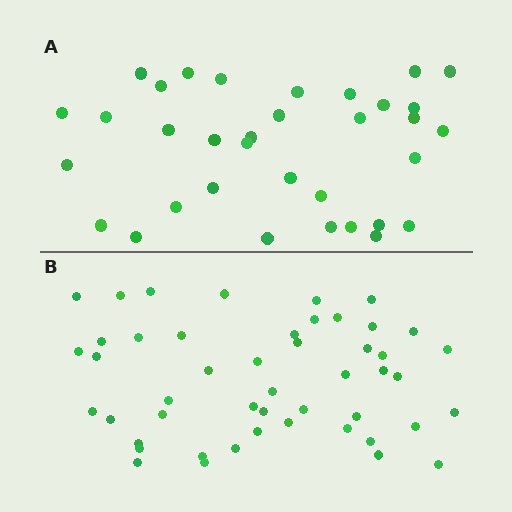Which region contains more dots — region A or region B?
Region B (the bottom region) has more dots.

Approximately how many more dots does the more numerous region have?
Region B has approximately 15 more dots than region A.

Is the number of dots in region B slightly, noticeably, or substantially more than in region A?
Region B has noticeably more, but not dramatically so. The ratio is roughly 1.4 to 1.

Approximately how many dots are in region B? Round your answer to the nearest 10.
About 50 dots. (The exact count is 48, which rounds to 50.)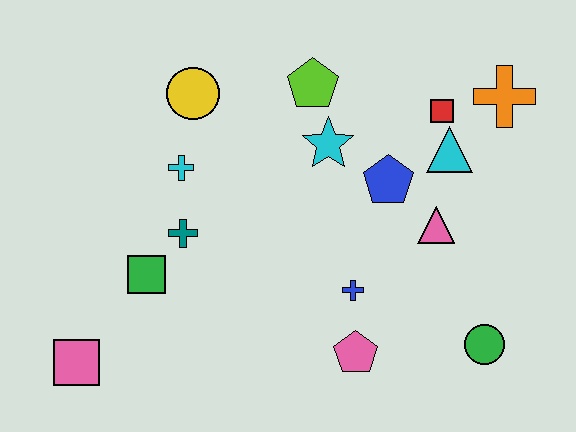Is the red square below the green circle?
No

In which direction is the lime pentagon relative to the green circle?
The lime pentagon is above the green circle.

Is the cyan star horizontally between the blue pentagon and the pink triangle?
No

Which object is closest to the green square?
The teal cross is closest to the green square.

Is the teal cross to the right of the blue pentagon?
No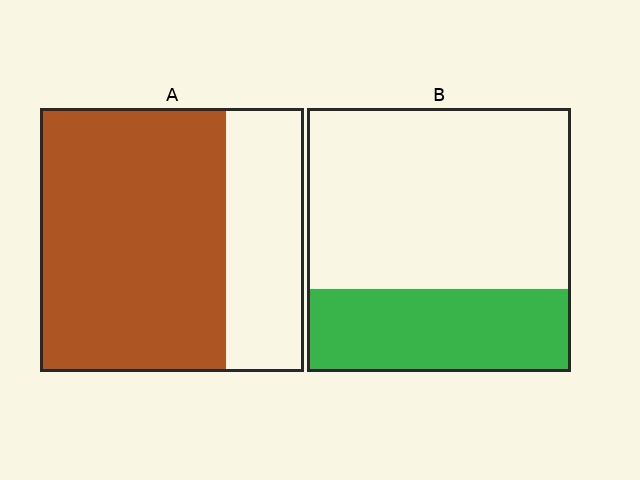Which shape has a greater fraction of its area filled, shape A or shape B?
Shape A.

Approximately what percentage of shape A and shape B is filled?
A is approximately 70% and B is approximately 30%.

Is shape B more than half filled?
No.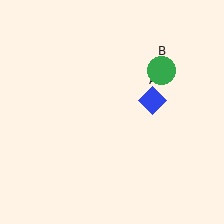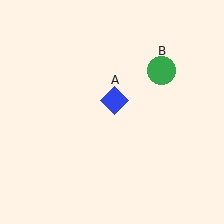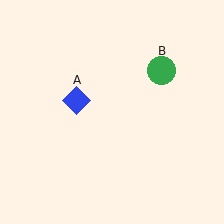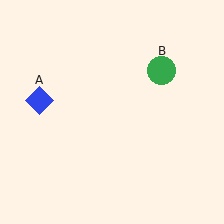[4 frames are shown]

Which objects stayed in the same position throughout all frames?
Green circle (object B) remained stationary.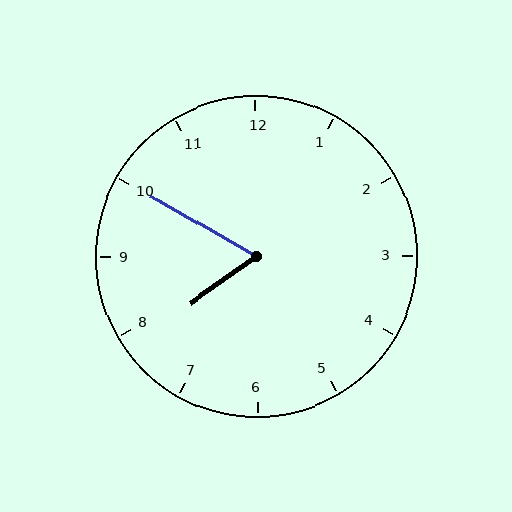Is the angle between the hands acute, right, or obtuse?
It is acute.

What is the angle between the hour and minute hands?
Approximately 65 degrees.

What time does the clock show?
7:50.